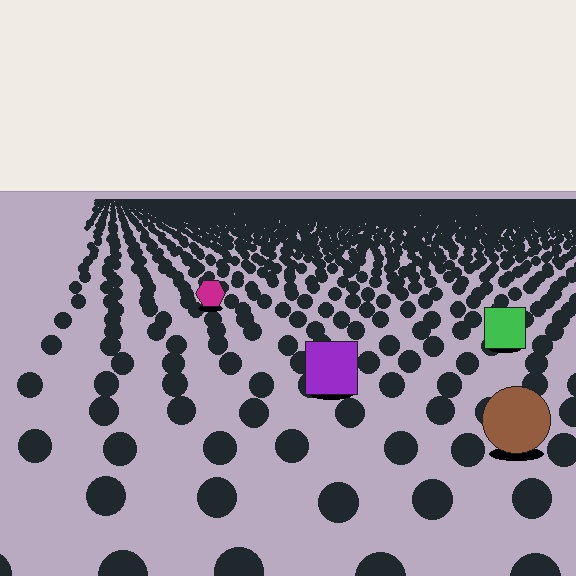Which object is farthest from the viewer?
The magenta hexagon is farthest from the viewer. It appears smaller and the ground texture around it is denser.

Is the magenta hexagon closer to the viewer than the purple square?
No. The purple square is closer — you can tell from the texture gradient: the ground texture is coarser near it.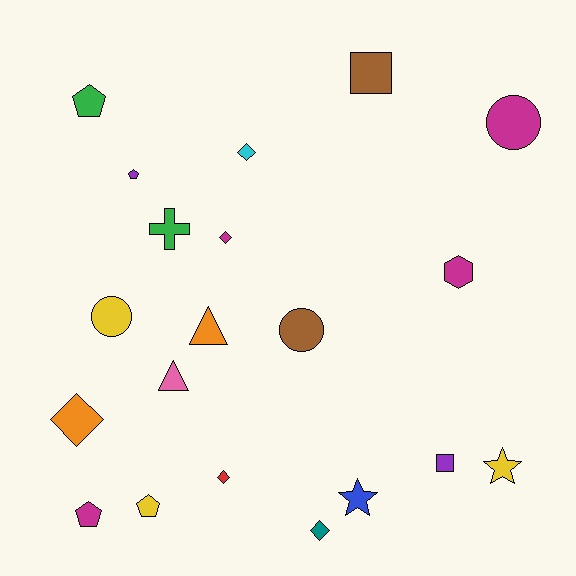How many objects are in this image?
There are 20 objects.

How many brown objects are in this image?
There are 2 brown objects.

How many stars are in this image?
There are 2 stars.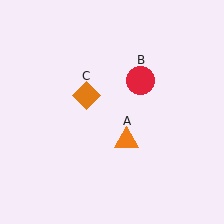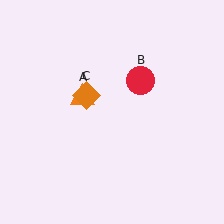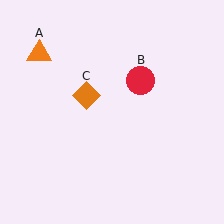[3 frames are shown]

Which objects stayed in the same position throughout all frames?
Red circle (object B) and orange diamond (object C) remained stationary.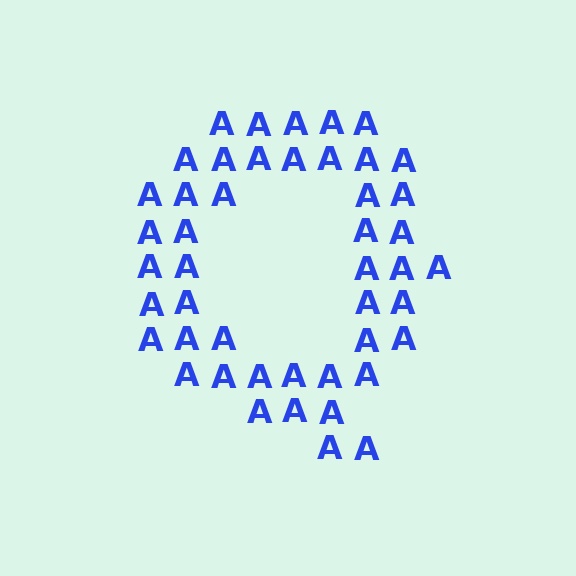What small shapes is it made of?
It is made of small letter A's.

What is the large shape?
The large shape is the letter Q.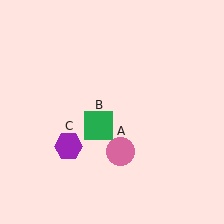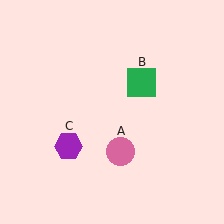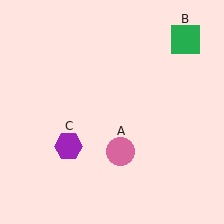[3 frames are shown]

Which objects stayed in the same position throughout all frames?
Pink circle (object A) and purple hexagon (object C) remained stationary.